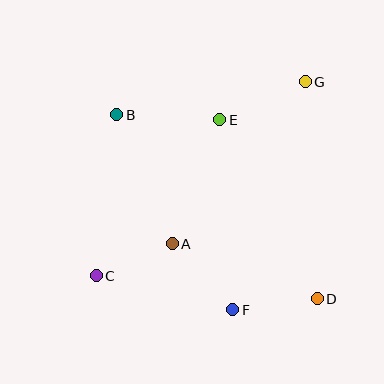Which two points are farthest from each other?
Points C and G are farthest from each other.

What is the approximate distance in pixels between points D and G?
The distance between D and G is approximately 218 pixels.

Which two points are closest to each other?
Points A and C are closest to each other.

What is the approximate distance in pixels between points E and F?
The distance between E and F is approximately 190 pixels.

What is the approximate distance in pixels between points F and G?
The distance between F and G is approximately 239 pixels.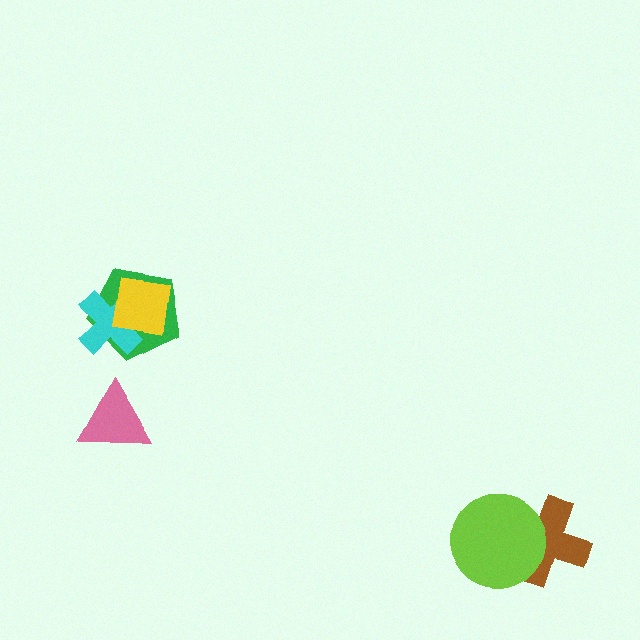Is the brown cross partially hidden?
Yes, it is partially covered by another shape.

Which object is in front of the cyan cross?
The yellow square is in front of the cyan cross.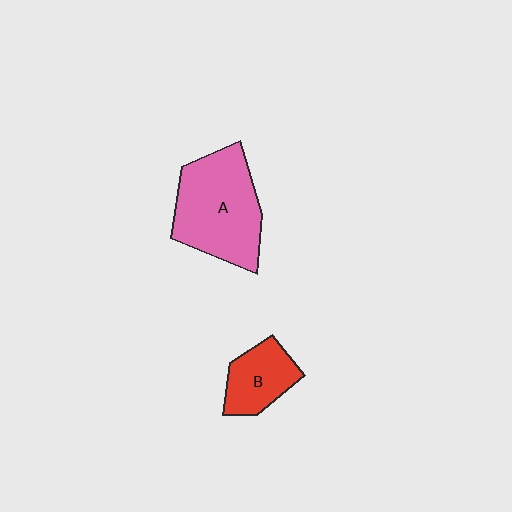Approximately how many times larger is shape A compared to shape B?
Approximately 2.0 times.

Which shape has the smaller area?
Shape B (red).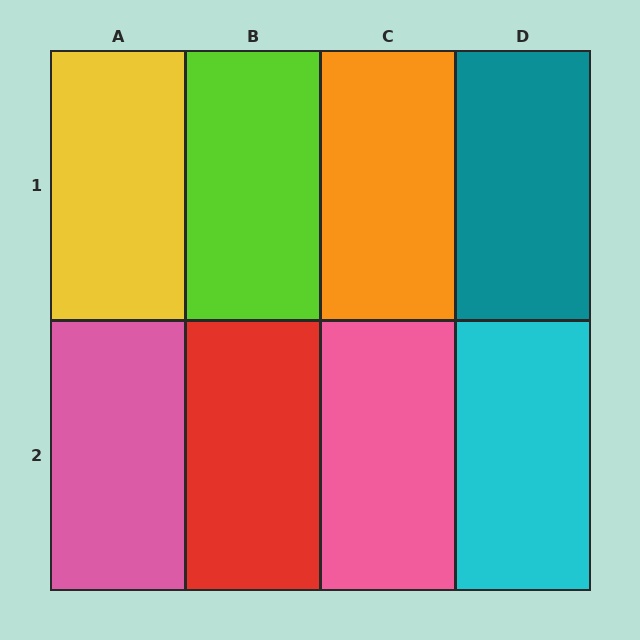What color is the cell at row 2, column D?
Cyan.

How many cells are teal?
1 cell is teal.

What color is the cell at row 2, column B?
Red.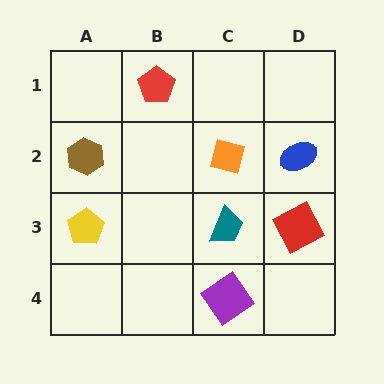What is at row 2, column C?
An orange square.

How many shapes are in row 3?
3 shapes.